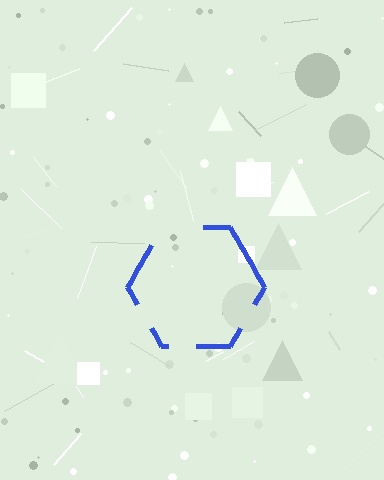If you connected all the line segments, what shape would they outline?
They would outline a hexagon.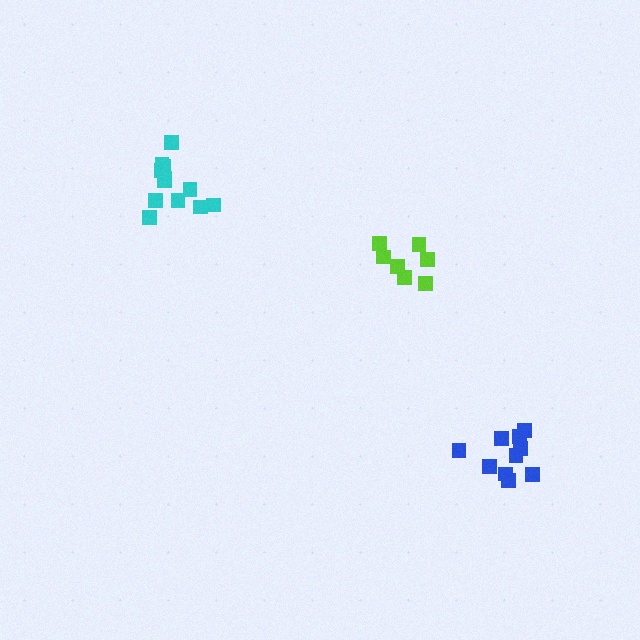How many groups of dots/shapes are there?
There are 3 groups.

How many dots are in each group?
Group 1: 7 dots, Group 2: 12 dots, Group 3: 10 dots (29 total).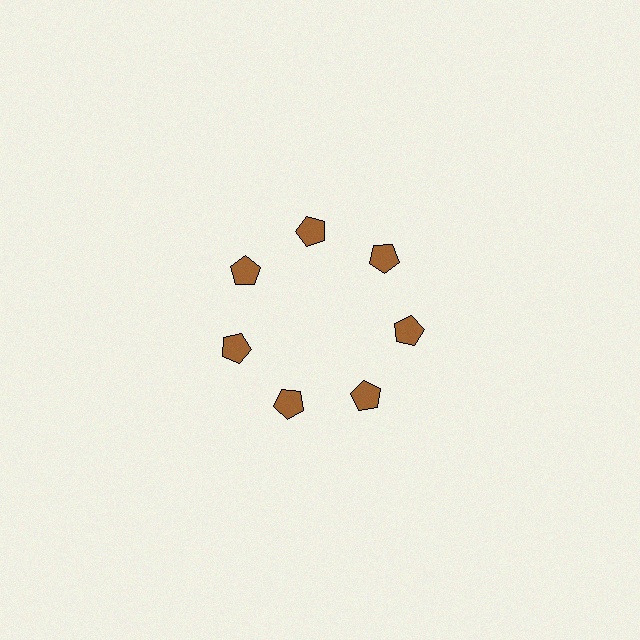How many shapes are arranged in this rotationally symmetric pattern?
There are 7 shapes, arranged in 7 groups of 1.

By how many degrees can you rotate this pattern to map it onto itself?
The pattern maps onto itself every 51 degrees of rotation.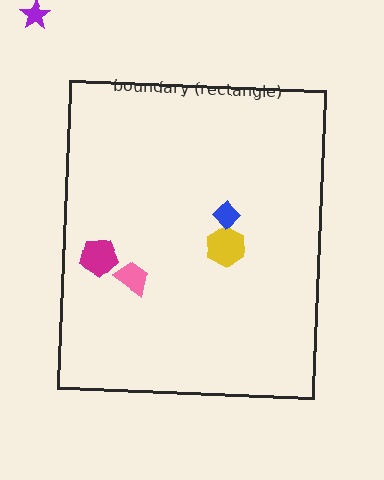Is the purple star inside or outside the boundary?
Outside.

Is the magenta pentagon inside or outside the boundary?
Inside.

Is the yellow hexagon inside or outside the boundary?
Inside.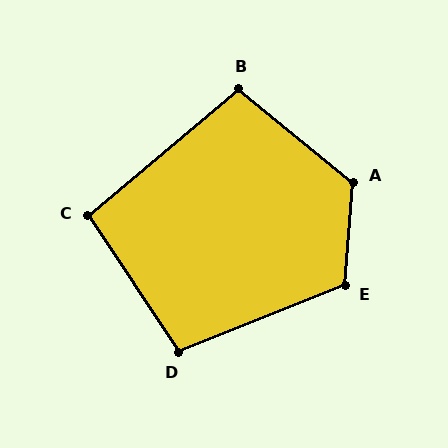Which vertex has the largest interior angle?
A, at approximately 125 degrees.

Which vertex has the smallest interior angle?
C, at approximately 97 degrees.